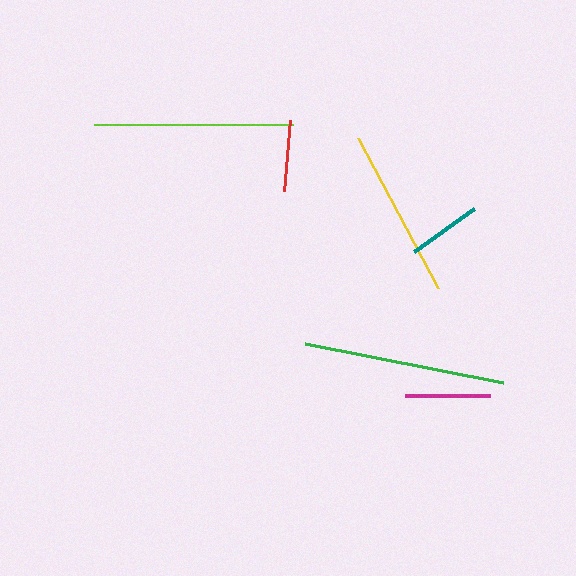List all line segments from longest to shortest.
From longest to shortest: green, lime, yellow, magenta, teal, red.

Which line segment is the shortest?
The red line is the shortest at approximately 71 pixels.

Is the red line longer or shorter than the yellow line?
The yellow line is longer than the red line.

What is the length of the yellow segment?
The yellow segment is approximately 171 pixels long.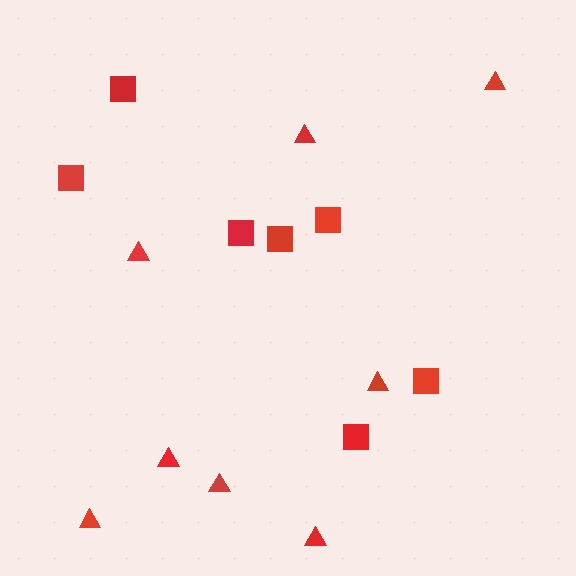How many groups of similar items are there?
There are 2 groups: one group of triangles (8) and one group of squares (7).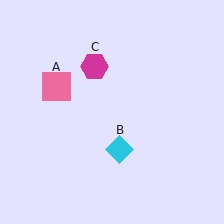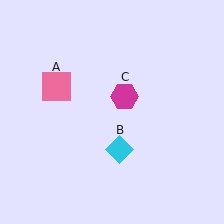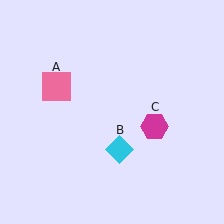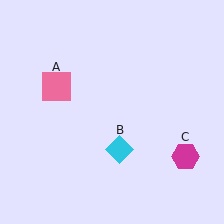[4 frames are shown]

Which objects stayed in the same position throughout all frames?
Pink square (object A) and cyan diamond (object B) remained stationary.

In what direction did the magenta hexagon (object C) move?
The magenta hexagon (object C) moved down and to the right.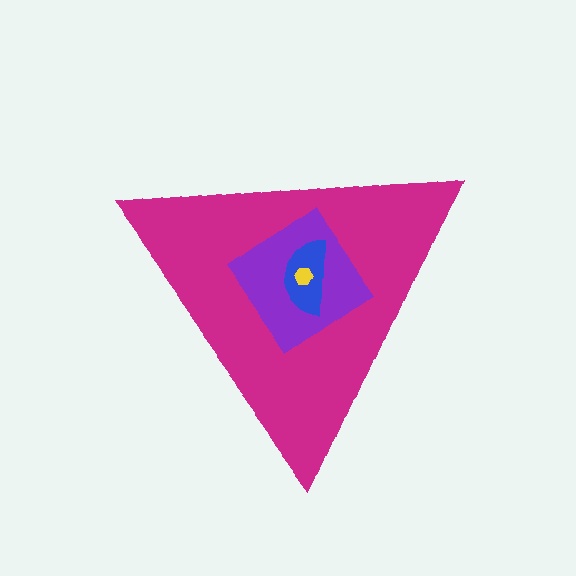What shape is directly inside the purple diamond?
The blue semicircle.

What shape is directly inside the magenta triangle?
The purple diamond.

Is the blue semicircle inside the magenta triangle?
Yes.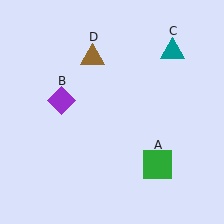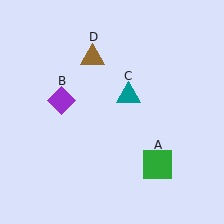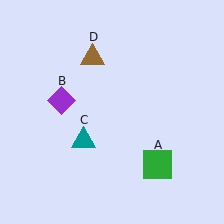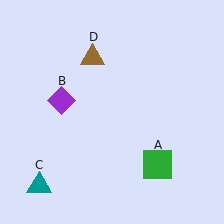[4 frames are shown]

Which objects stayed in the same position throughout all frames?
Green square (object A) and purple diamond (object B) and brown triangle (object D) remained stationary.